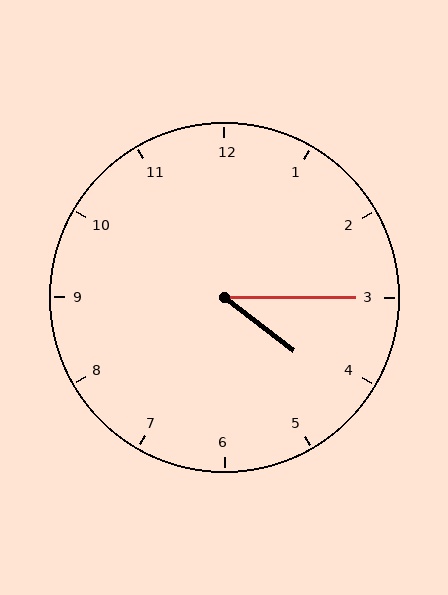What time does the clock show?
4:15.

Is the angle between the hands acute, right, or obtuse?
It is acute.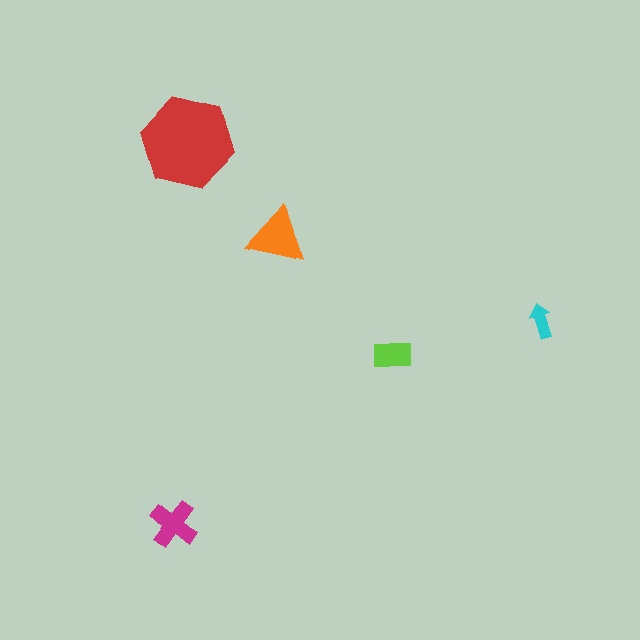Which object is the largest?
The red hexagon.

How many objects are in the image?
There are 5 objects in the image.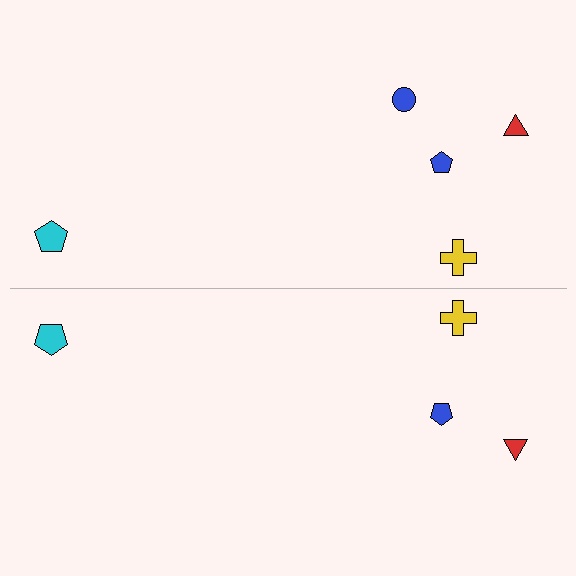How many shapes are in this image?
There are 9 shapes in this image.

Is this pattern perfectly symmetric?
No, the pattern is not perfectly symmetric. A blue circle is missing from the bottom side.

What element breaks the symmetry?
A blue circle is missing from the bottom side.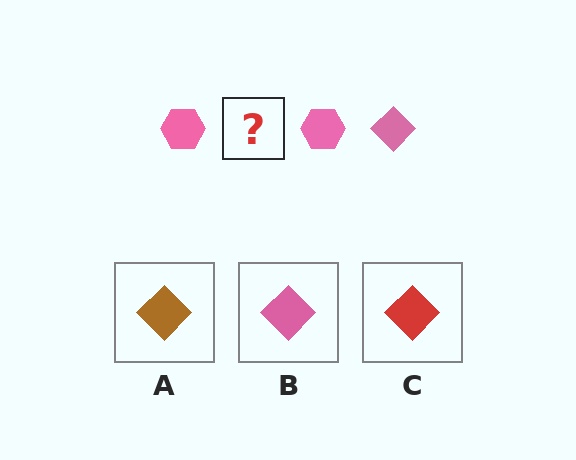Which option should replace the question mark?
Option B.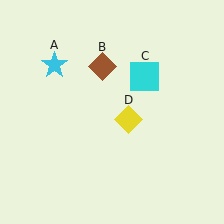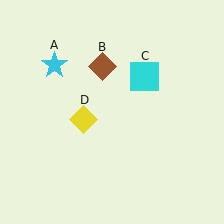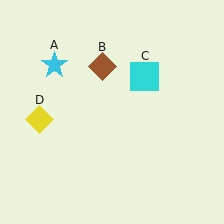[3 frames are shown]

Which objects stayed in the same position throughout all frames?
Cyan star (object A) and brown diamond (object B) and cyan square (object C) remained stationary.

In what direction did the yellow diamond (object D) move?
The yellow diamond (object D) moved left.